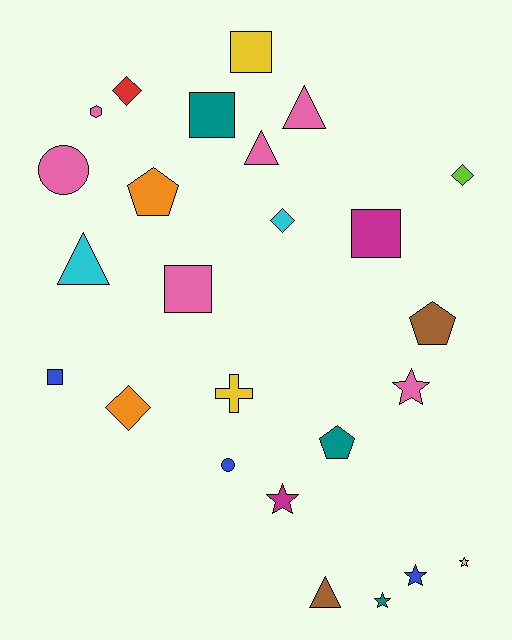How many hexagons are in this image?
There is 1 hexagon.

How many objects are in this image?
There are 25 objects.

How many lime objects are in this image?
There is 1 lime object.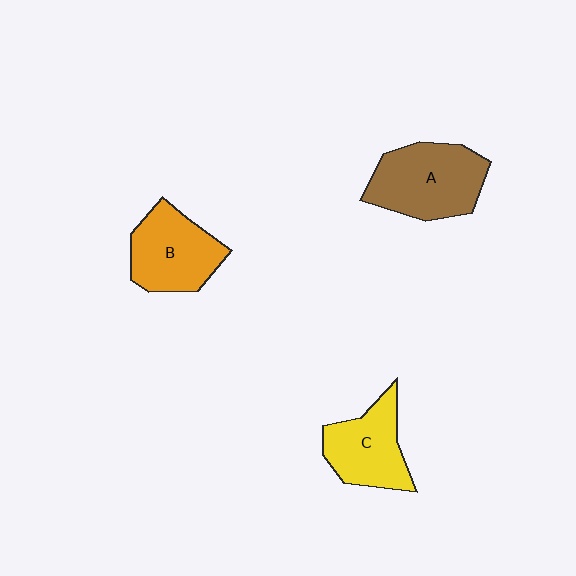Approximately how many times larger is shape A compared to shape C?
Approximately 1.3 times.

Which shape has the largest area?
Shape A (brown).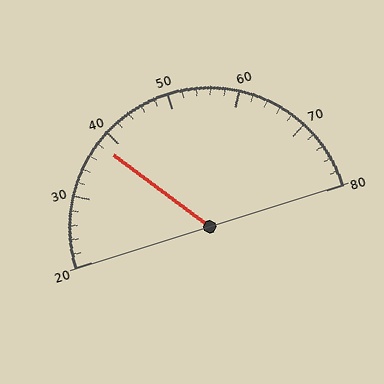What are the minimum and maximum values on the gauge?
The gauge ranges from 20 to 80.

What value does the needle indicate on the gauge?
The needle indicates approximately 38.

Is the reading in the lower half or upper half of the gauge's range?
The reading is in the lower half of the range (20 to 80).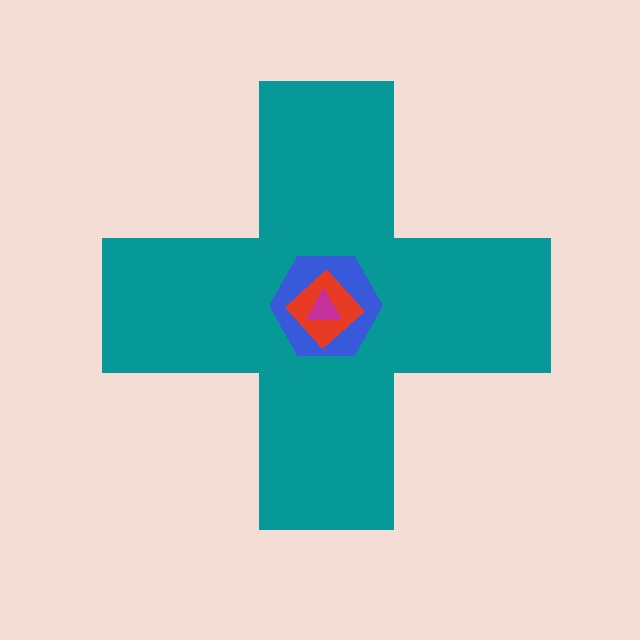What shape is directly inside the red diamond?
The magenta triangle.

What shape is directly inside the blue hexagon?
The red diamond.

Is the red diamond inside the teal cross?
Yes.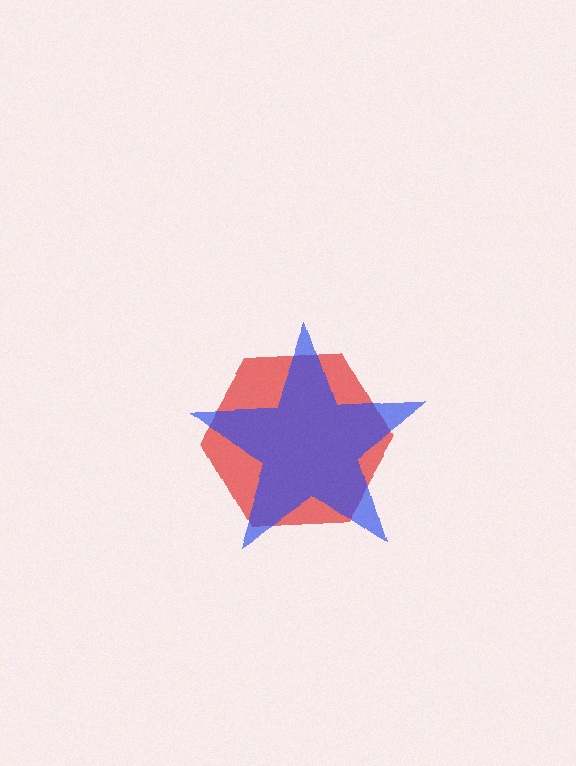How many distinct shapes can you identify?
There are 2 distinct shapes: a red hexagon, a blue star.